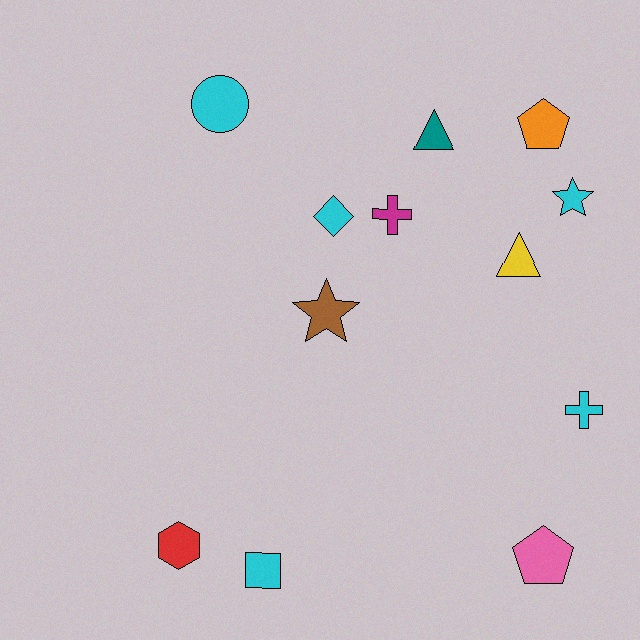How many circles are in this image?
There is 1 circle.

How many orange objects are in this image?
There is 1 orange object.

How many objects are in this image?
There are 12 objects.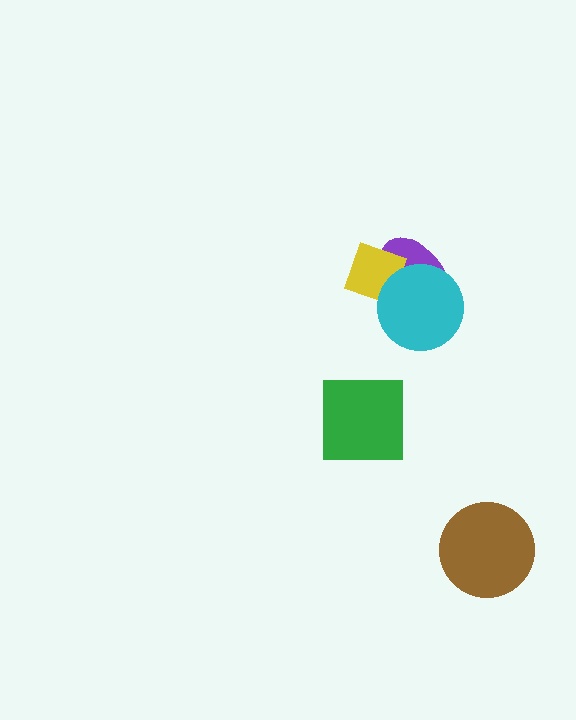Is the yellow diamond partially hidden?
Yes, it is partially covered by another shape.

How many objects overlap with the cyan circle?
2 objects overlap with the cyan circle.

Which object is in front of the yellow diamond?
The cyan circle is in front of the yellow diamond.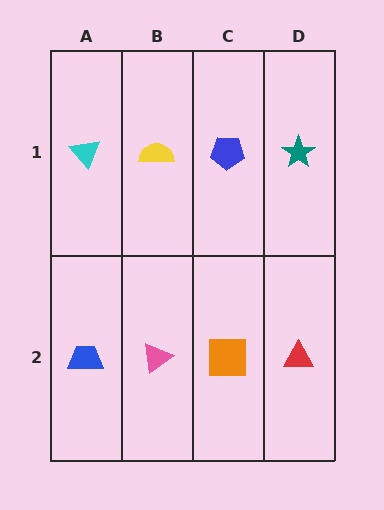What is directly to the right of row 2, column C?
A red triangle.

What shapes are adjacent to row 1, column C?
An orange square (row 2, column C), a yellow semicircle (row 1, column B), a teal star (row 1, column D).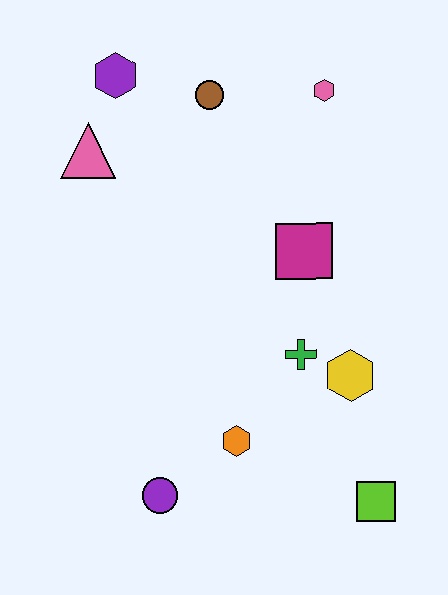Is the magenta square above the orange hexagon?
Yes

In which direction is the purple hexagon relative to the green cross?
The purple hexagon is above the green cross.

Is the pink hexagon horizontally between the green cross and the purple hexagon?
No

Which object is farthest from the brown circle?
The lime square is farthest from the brown circle.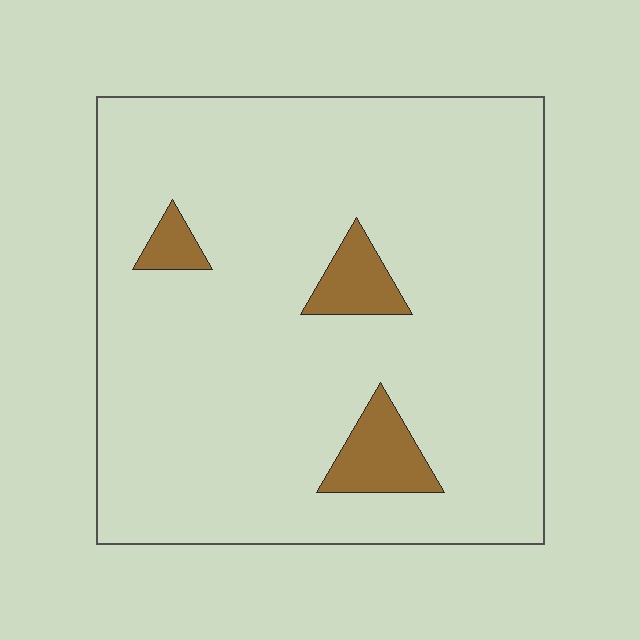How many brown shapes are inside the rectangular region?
3.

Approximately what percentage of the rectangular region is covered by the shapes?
Approximately 10%.